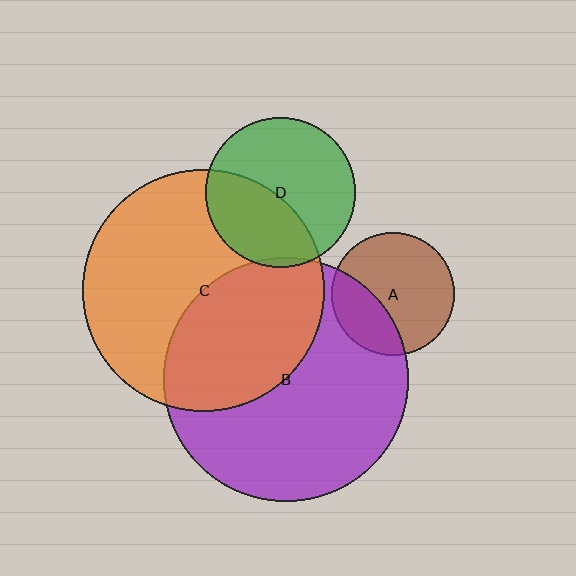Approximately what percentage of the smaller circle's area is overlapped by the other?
Approximately 5%.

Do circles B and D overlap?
Yes.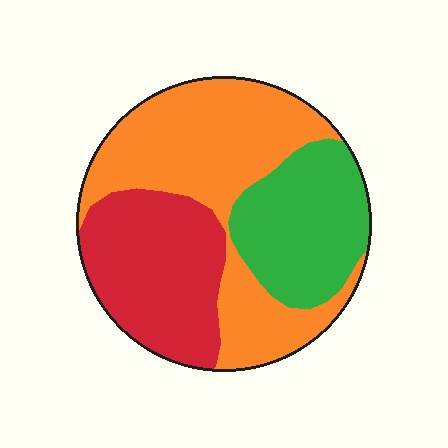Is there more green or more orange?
Orange.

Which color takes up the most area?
Orange, at roughly 45%.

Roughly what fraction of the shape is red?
Red covers roughly 30% of the shape.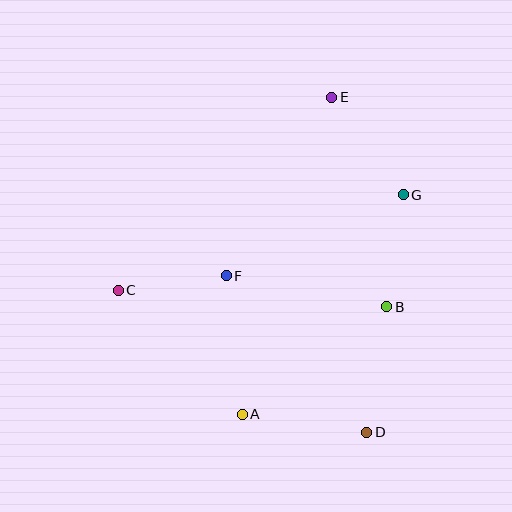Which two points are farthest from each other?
Points D and E are farthest from each other.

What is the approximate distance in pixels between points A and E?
The distance between A and E is approximately 329 pixels.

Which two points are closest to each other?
Points C and F are closest to each other.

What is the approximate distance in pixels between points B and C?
The distance between B and C is approximately 269 pixels.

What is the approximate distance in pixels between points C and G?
The distance between C and G is approximately 300 pixels.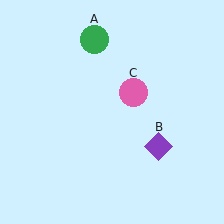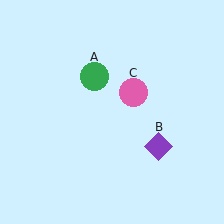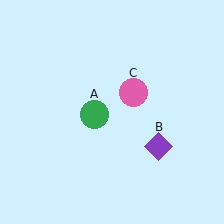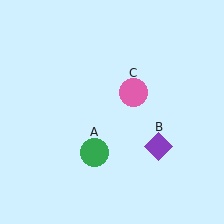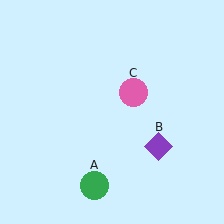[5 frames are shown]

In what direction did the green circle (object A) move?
The green circle (object A) moved down.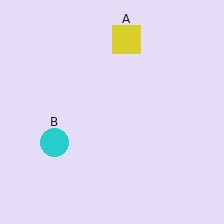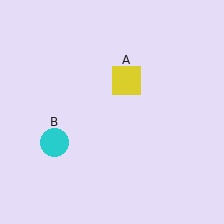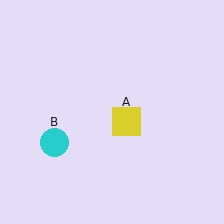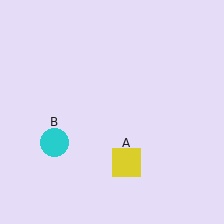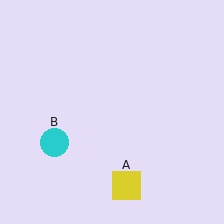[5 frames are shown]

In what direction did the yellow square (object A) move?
The yellow square (object A) moved down.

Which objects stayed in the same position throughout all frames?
Cyan circle (object B) remained stationary.